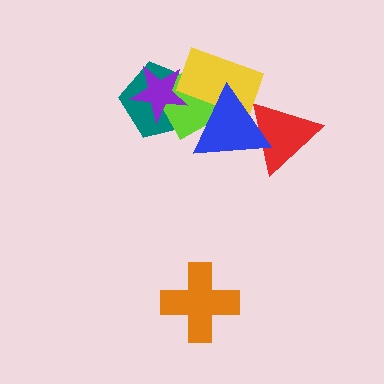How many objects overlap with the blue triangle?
4 objects overlap with the blue triangle.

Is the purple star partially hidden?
Yes, it is partially covered by another shape.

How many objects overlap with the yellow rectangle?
4 objects overlap with the yellow rectangle.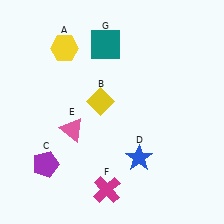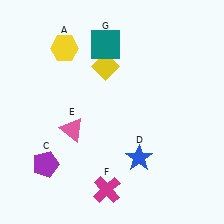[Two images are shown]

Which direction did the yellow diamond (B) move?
The yellow diamond (B) moved up.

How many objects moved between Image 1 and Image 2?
1 object moved between the two images.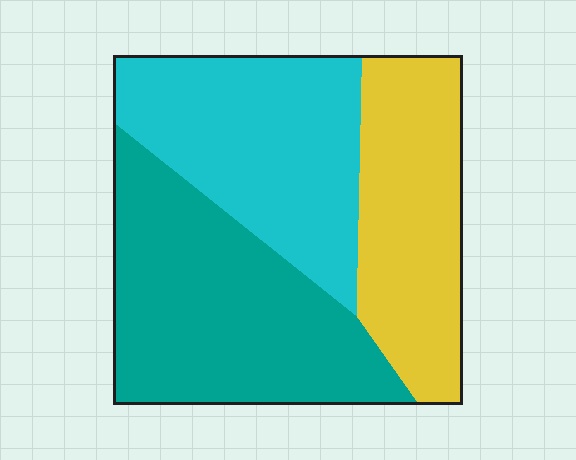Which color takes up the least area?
Yellow, at roughly 30%.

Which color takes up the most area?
Teal, at roughly 40%.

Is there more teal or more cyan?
Teal.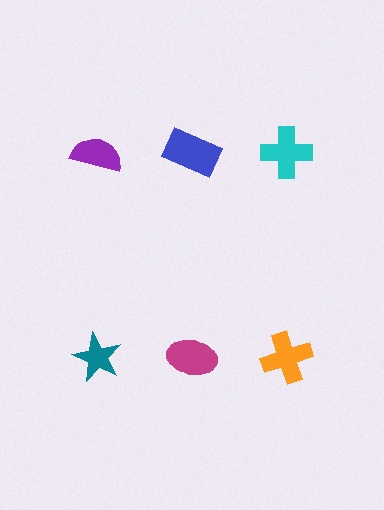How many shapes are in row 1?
3 shapes.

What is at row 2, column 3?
An orange cross.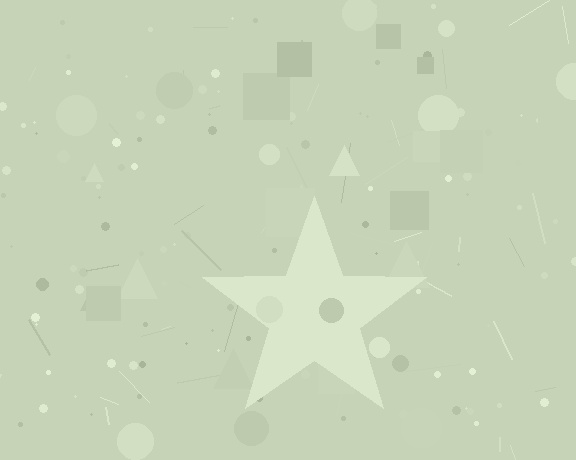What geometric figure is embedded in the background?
A star is embedded in the background.